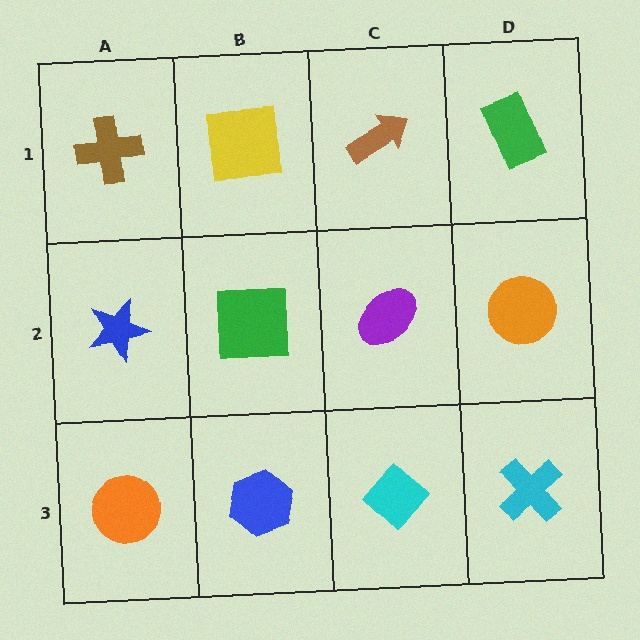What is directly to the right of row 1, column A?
A yellow square.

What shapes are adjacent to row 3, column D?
An orange circle (row 2, column D), a cyan diamond (row 3, column C).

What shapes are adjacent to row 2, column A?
A brown cross (row 1, column A), an orange circle (row 3, column A), a green square (row 2, column B).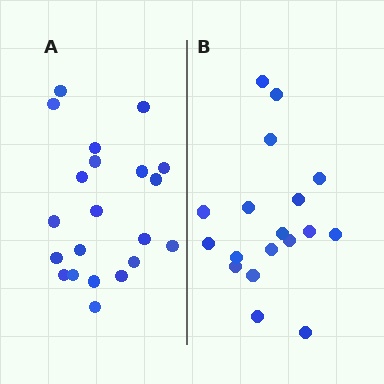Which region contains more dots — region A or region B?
Region A (the left region) has more dots.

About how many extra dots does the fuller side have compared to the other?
Region A has just a few more — roughly 2 or 3 more dots than region B.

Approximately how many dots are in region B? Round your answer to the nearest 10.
About 20 dots. (The exact count is 18, which rounds to 20.)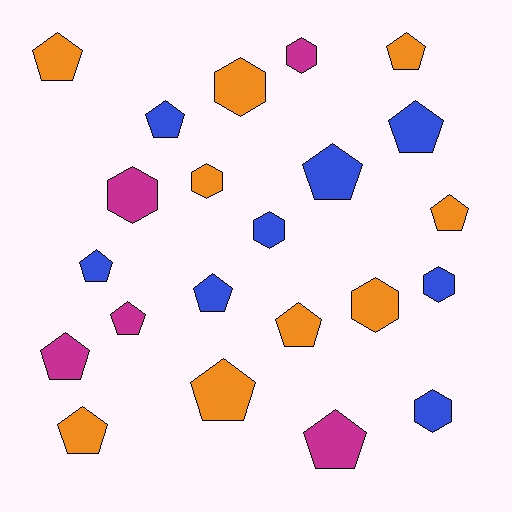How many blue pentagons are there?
There are 5 blue pentagons.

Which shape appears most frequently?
Pentagon, with 14 objects.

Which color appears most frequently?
Orange, with 9 objects.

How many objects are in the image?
There are 22 objects.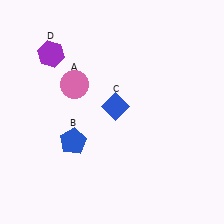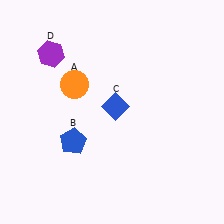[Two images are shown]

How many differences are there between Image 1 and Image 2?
There is 1 difference between the two images.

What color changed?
The circle (A) changed from pink in Image 1 to orange in Image 2.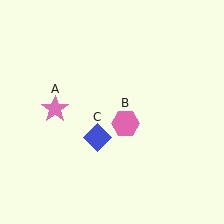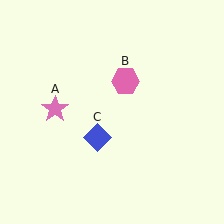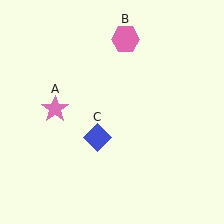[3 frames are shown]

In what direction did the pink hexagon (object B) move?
The pink hexagon (object B) moved up.